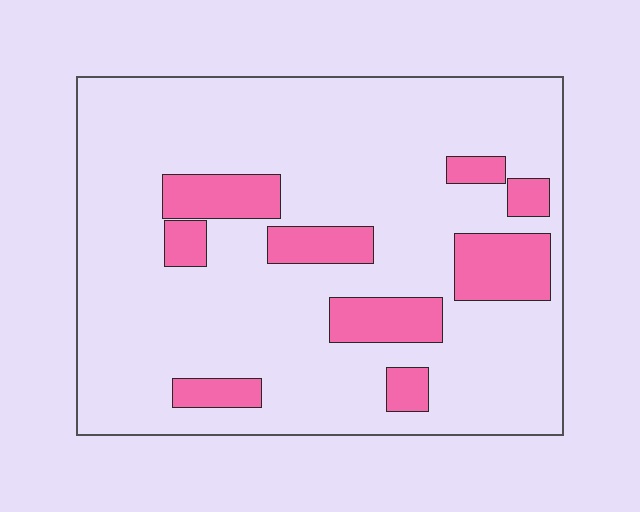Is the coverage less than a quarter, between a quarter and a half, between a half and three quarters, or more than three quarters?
Less than a quarter.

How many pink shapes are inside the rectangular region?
9.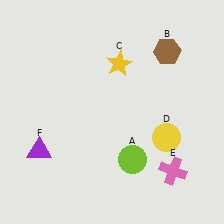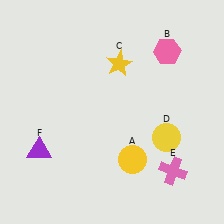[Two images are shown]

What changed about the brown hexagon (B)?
In Image 1, B is brown. In Image 2, it changed to pink.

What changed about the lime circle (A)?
In Image 1, A is lime. In Image 2, it changed to yellow.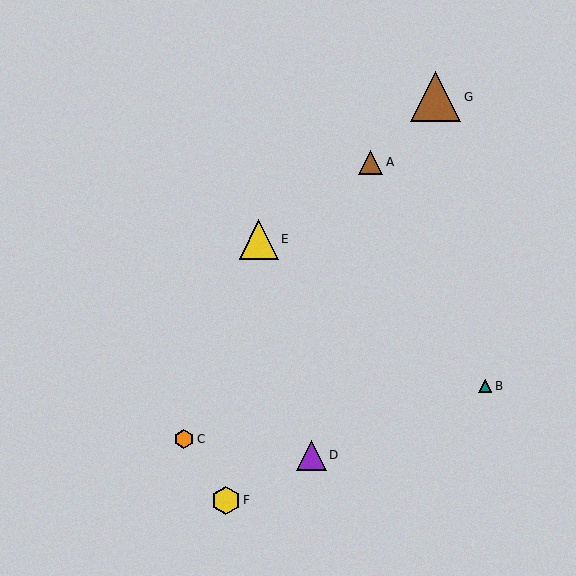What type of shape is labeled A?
Shape A is a brown triangle.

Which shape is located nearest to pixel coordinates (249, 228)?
The yellow triangle (labeled E) at (259, 239) is nearest to that location.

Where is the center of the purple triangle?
The center of the purple triangle is at (311, 455).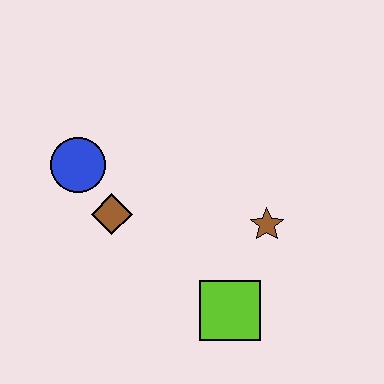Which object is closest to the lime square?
The brown star is closest to the lime square.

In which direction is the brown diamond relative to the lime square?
The brown diamond is to the left of the lime square.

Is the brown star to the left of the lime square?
No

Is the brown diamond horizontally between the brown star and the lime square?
No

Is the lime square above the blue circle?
No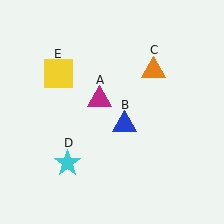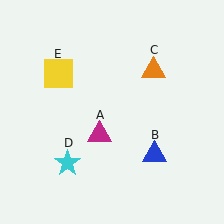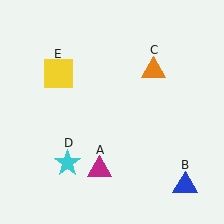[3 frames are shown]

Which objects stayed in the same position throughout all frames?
Orange triangle (object C) and cyan star (object D) and yellow square (object E) remained stationary.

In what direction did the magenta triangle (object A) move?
The magenta triangle (object A) moved down.